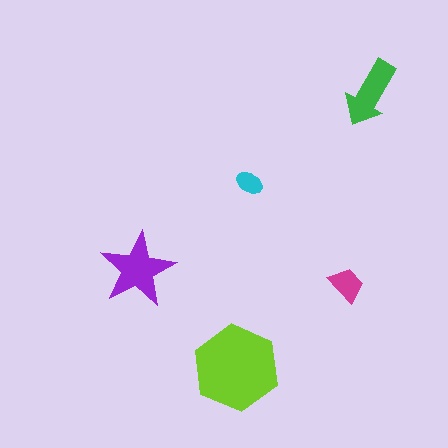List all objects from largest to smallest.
The lime hexagon, the purple star, the green arrow, the magenta trapezoid, the cyan ellipse.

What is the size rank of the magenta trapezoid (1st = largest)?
4th.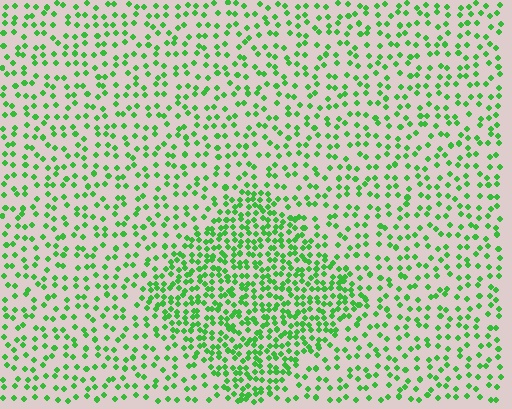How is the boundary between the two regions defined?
The boundary is defined by a change in element density (approximately 2.1x ratio). All elements are the same color, size, and shape.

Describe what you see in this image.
The image contains small green elements arranged at two different densities. A diamond-shaped region is visible where the elements are more densely packed than the surrounding area.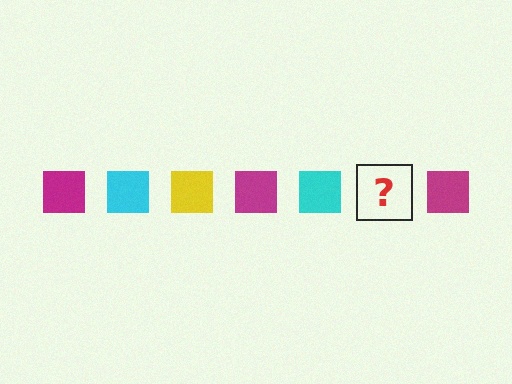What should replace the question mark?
The question mark should be replaced with a yellow square.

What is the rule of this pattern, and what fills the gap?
The rule is that the pattern cycles through magenta, cyan, yellow squares. The gap should be filled with a yellow square.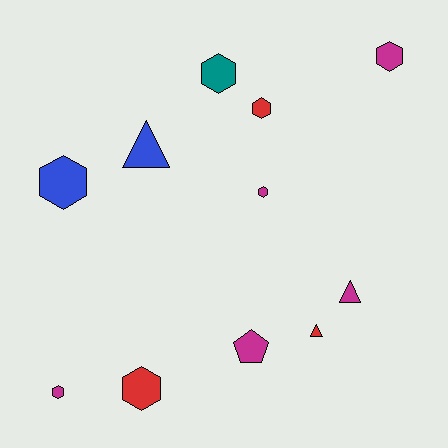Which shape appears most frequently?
Hexagon, with 7 objects.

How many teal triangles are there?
There are no teal triangles.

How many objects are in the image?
There are 11 objects.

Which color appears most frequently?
Magenta, with 5 objects.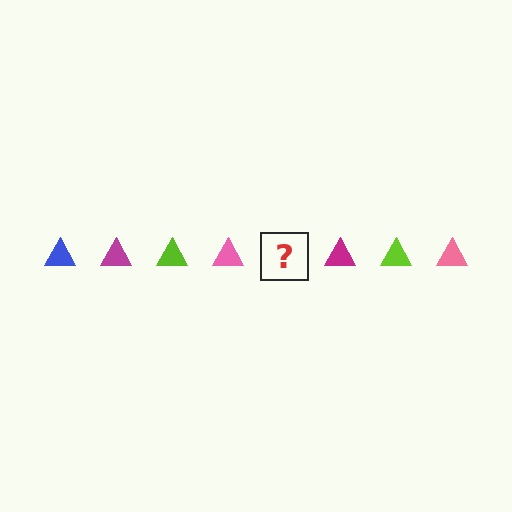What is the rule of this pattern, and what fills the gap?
The rule is that the pattern cycles through blue, magenta, lime, pink triangles. The gap should be filled with a blue triangle.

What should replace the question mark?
The question mark should be replaced with a blue triangle.